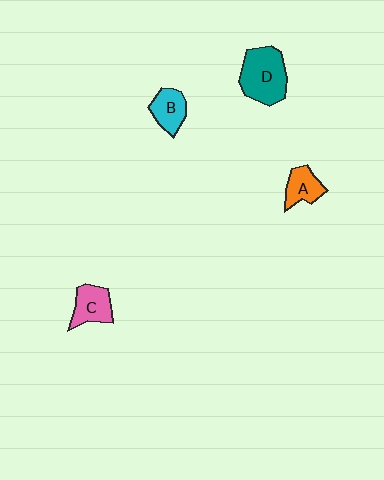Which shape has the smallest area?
Shape A (orange).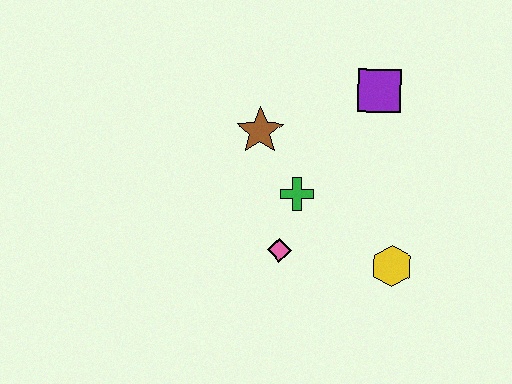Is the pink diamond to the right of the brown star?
Yes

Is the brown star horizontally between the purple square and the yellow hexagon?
No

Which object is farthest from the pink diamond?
The purple square is farthest from the pink diamond.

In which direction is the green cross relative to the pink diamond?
The green cross is above the pink diamond.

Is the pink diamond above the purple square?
No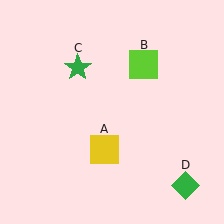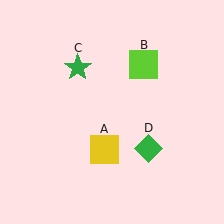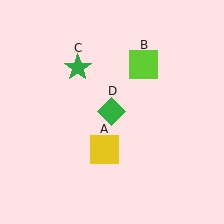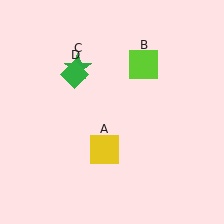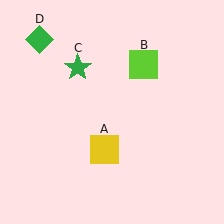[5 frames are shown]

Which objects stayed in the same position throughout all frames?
Yellow square (object A) and lime square (object B) and green star (object C) remained stationary.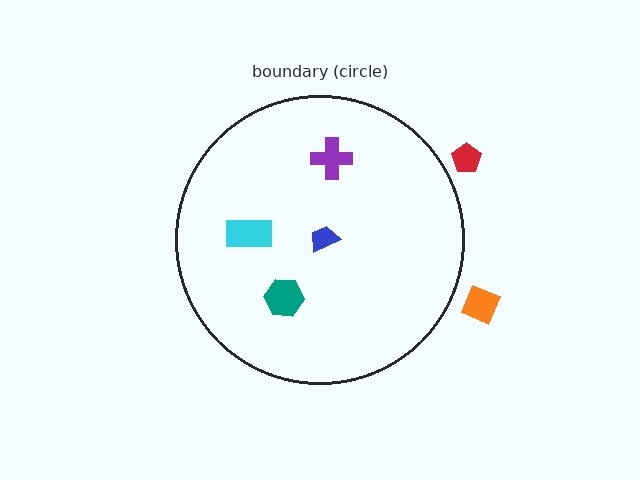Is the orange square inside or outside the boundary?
Outside.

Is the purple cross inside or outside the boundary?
Inside.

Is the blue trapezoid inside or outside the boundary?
Inside.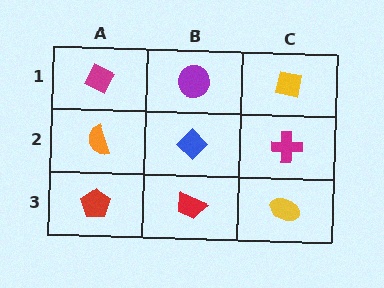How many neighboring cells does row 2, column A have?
3.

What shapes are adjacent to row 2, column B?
A purple circle (row 1, column B), a red trapezoid (row 3, column B), an orange semicircle (row 2, column A), a magenta cross (row 2, column C).